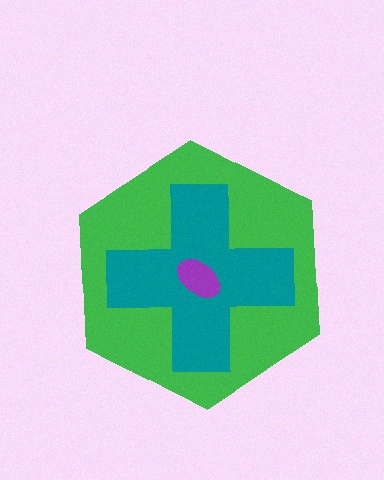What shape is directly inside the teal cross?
The purple ellipse.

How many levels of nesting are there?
3.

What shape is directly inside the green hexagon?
The teal cross.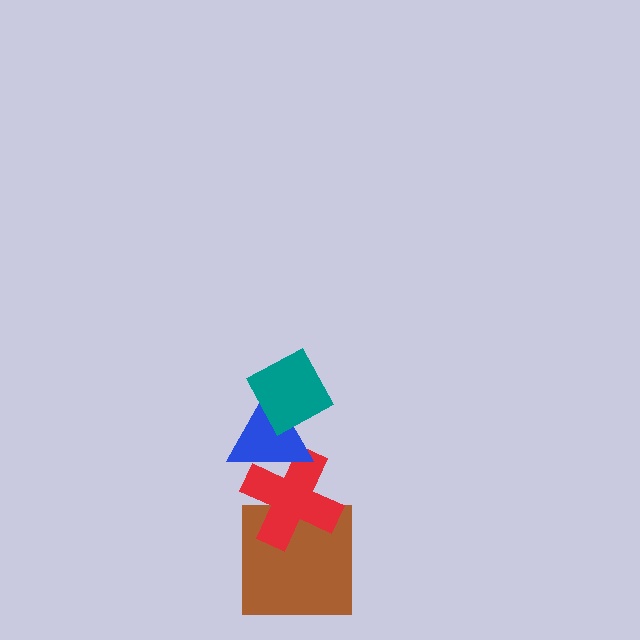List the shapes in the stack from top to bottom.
From top to bottom: the teal diamond, the blue triangle, the red cross, the brown square.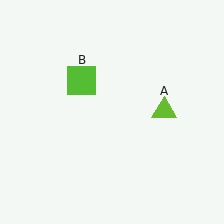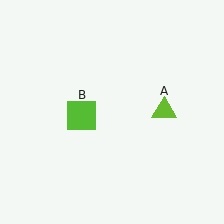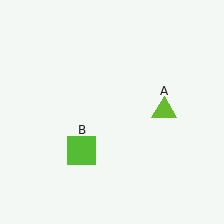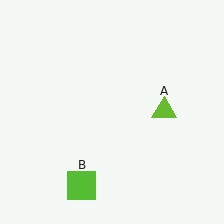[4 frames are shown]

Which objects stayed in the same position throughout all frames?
Lime triangle (object A) remained stationary.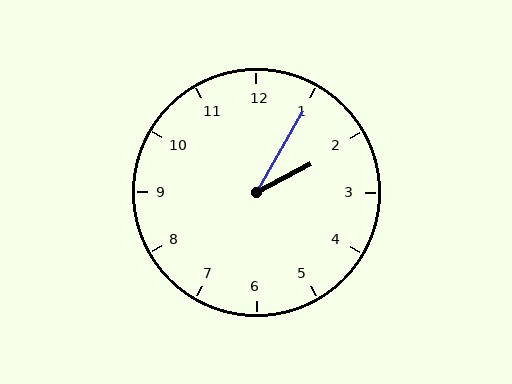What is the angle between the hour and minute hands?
Approximately 32 degrees.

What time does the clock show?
2:05.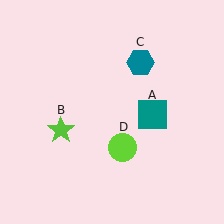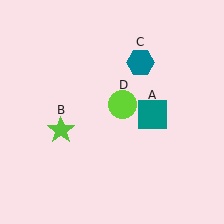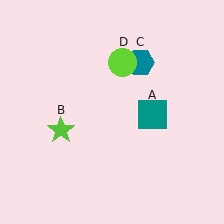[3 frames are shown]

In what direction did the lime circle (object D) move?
The lime circle (object D) moved up.